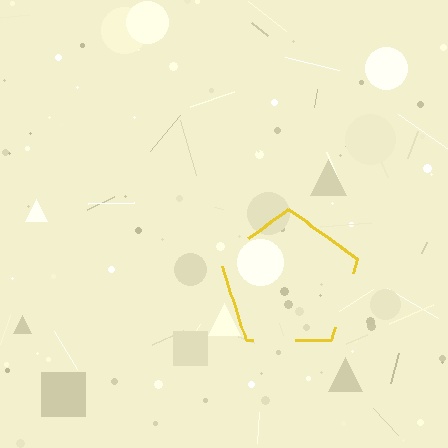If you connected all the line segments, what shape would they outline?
They would outline a pentagon.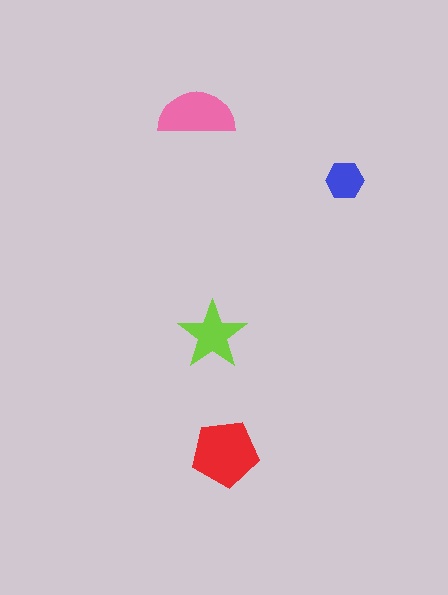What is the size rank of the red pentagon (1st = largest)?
1st.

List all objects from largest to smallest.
The red pentagon, the pink semicircle, the lime star, the blue hexagon.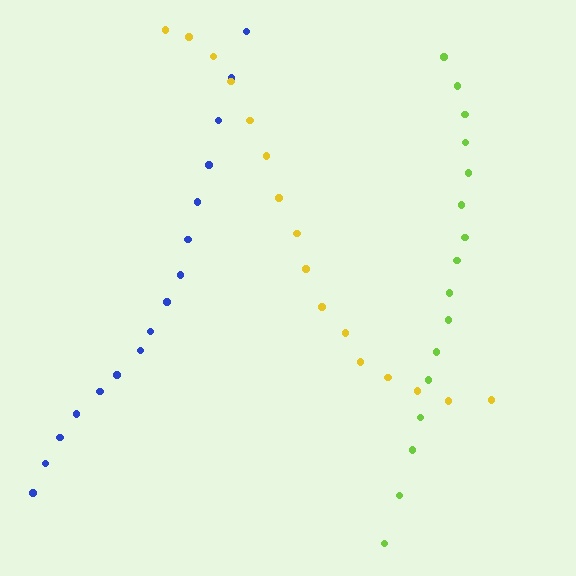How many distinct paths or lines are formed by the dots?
There are 3 distinct paths.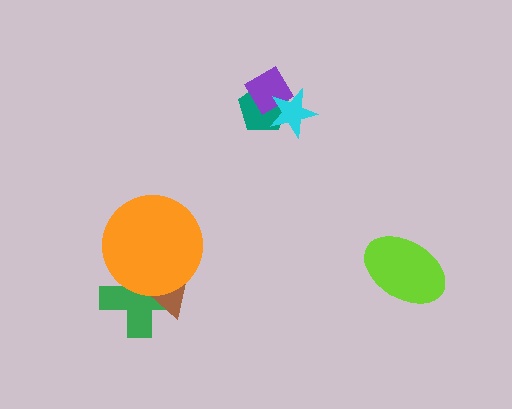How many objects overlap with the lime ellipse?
0 objects overlap with the lime ellipse.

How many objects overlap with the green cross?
2 objects overlap with the green cross.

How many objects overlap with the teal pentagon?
2 objects overlap with the teal pentagon.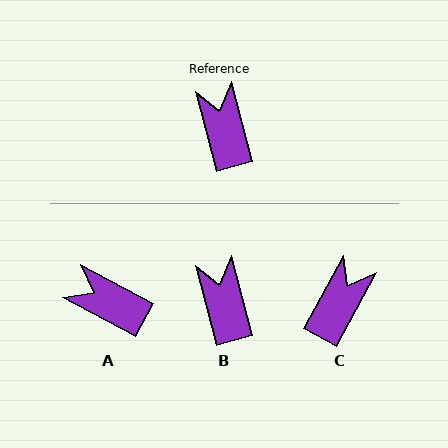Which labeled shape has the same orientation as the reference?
B.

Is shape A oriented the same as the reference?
No, it is off by about 47 degrees.